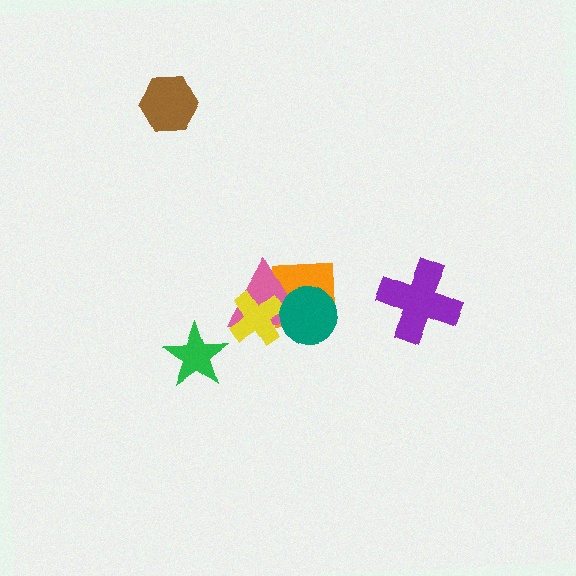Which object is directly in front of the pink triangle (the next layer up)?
The yellow cross is directly in front of the pink triangle.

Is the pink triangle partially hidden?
Yes, it is partially covered by another shape.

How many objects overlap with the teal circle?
2 objects overlap with the teal circle.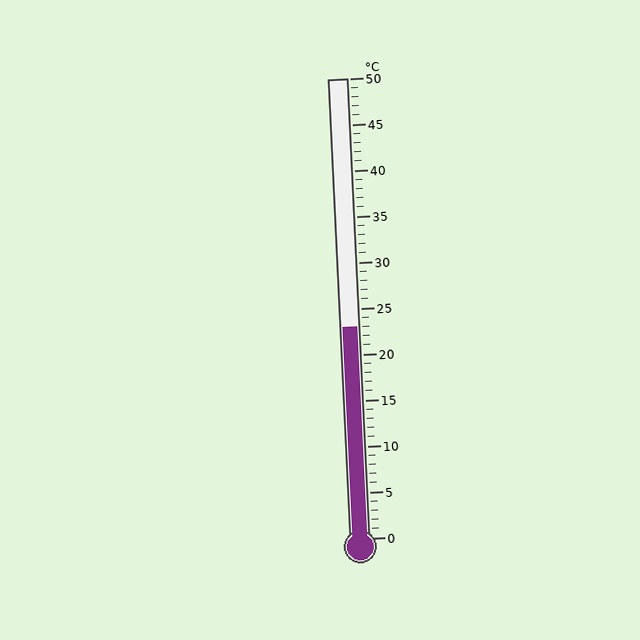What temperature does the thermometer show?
The thermometer shows approximately 23°C.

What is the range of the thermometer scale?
The thermometer scale ranges from 0°C to 50°C.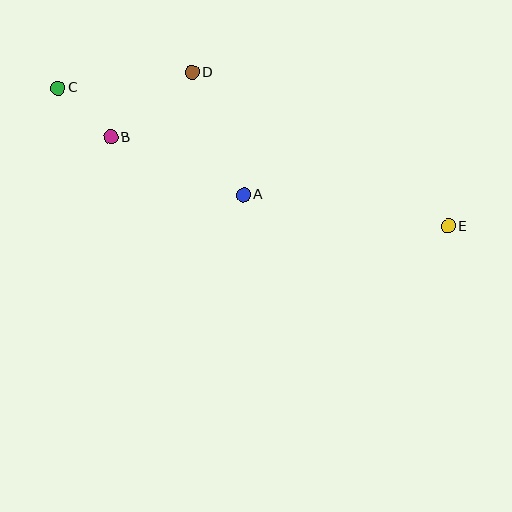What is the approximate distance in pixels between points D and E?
The distance between D and E is approximately 299 pixels.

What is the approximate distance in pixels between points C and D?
The distance between C and D is approximately 135 pixels.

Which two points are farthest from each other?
Points C and E are farthest from each other.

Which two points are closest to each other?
Points B and C are closest to each other.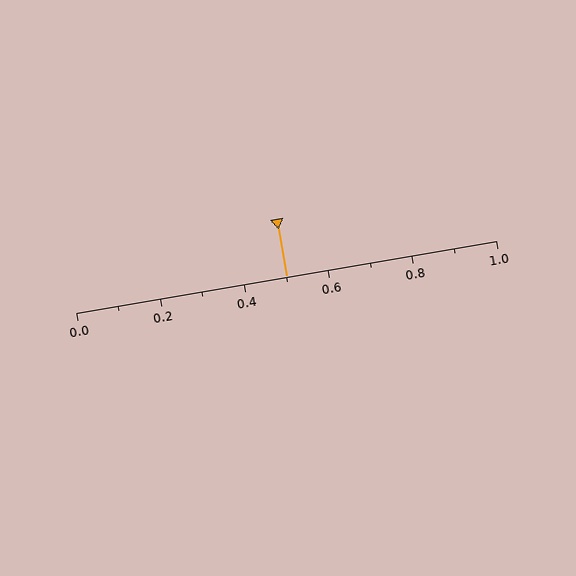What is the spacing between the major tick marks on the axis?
The major ticks are spaced 0.2 apart.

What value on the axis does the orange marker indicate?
The marker indicates approximately 0.5.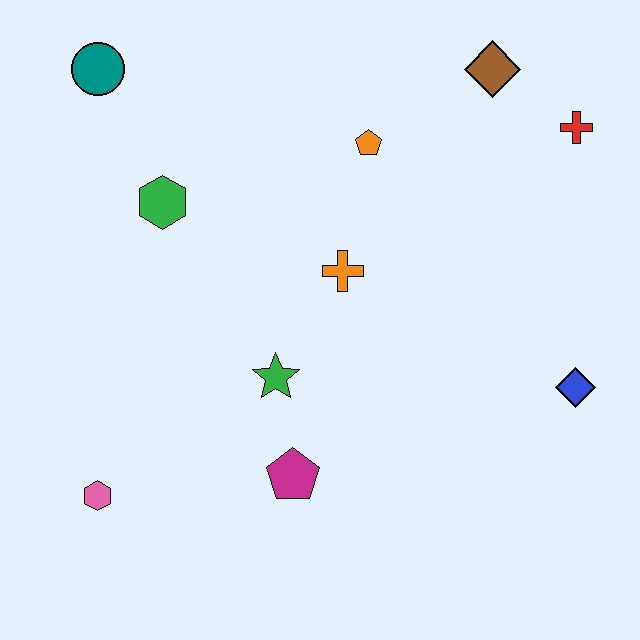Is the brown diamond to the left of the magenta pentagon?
No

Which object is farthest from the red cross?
The pink hexagon is farthest from the red cross.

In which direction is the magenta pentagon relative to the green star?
The magenta pentagon is below the green star.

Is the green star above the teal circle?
No